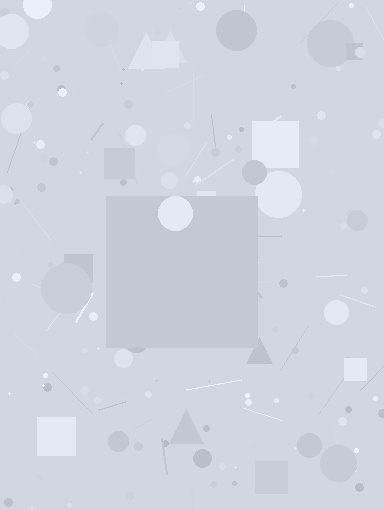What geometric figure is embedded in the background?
A square is embedded in the background.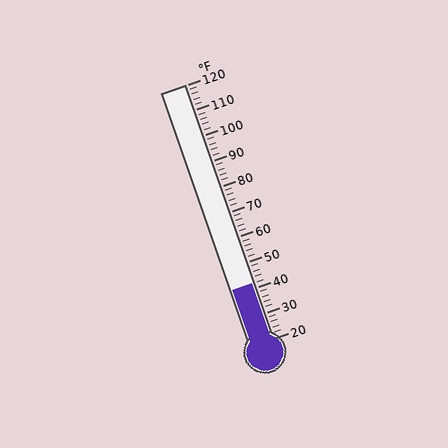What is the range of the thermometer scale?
The thermometer scale ranges from 20°F to 120°F.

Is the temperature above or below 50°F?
The temperature is below 50°F.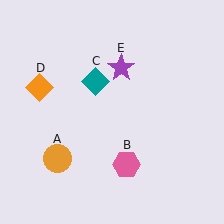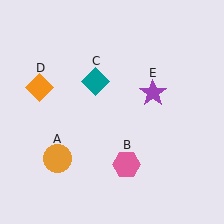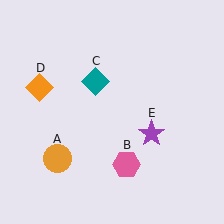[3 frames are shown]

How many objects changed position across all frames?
1 object changed position: purple star (object E).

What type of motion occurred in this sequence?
The purple star (object E) rotated clockwise around the center of the scene.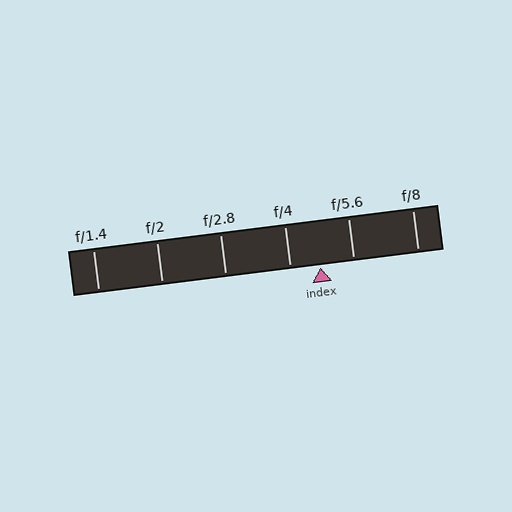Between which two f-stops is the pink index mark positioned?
The index mark is between f/4 and f/5.6.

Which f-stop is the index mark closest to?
The index mark is closest to f/4.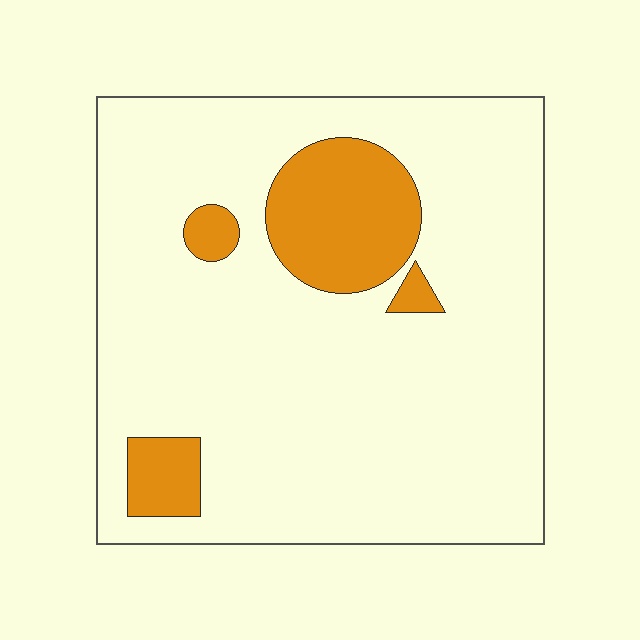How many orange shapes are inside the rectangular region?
4.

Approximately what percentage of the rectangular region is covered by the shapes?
Approximately 15%.